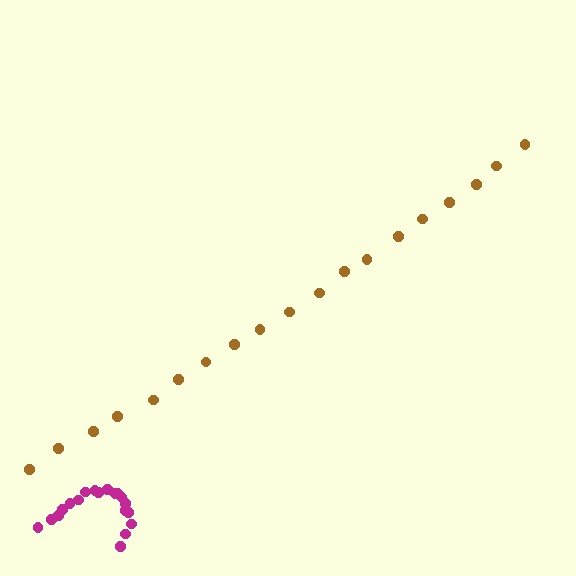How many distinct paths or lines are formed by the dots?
There are 2 distinct paths.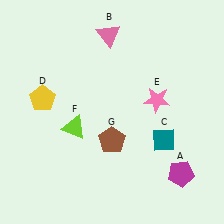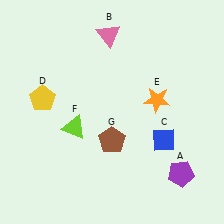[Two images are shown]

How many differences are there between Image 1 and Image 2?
There are 3 differences between the two images.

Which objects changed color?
A changed from magenta to purple. C changed from teal to blue. E changed from pink to orange.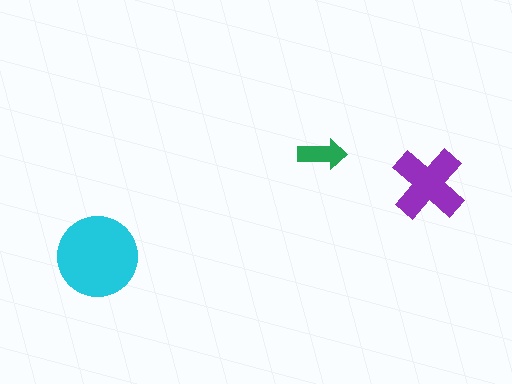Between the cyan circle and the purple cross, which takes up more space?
The cyan circle.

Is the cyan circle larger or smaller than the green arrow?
Larger.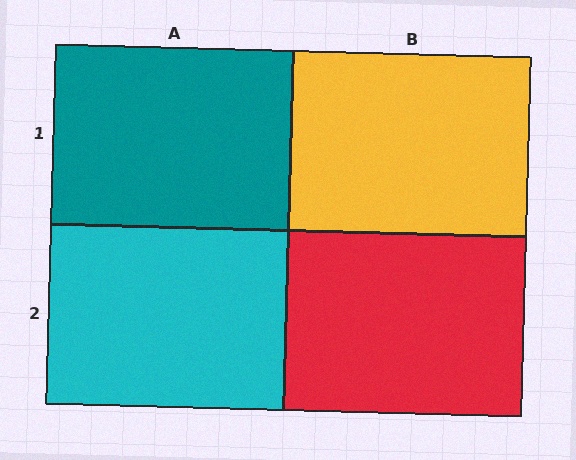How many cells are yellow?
1 cell is yellow.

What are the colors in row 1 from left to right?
Teal, yellow.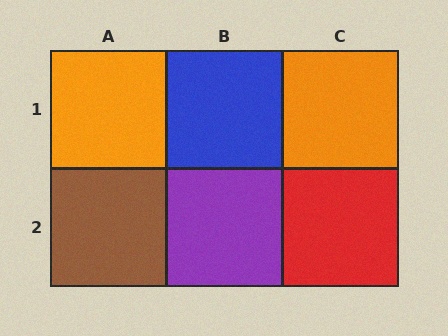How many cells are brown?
1 cell is brown.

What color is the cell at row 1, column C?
Orange.